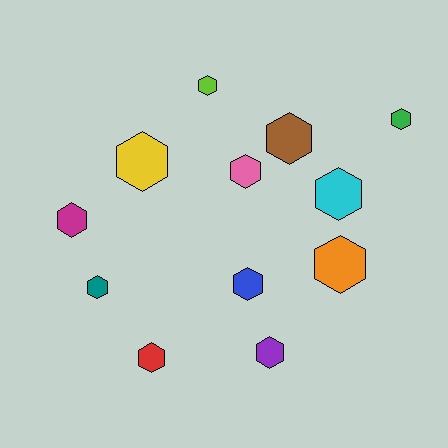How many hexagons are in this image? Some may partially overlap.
There are 12 hexagons.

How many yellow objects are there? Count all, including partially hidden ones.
There is 1 yellow object.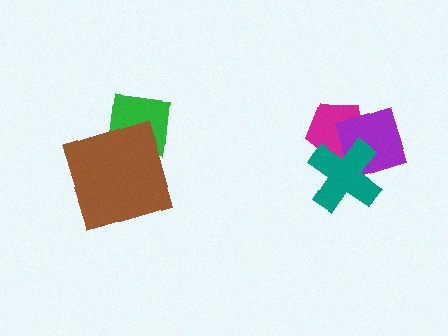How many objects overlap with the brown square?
1 object overlaps with the brown square.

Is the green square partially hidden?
Yes, it is partially covered by another shape.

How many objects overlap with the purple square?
2 objects overlap with the purple square.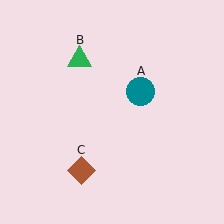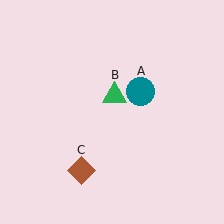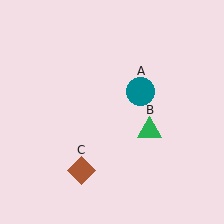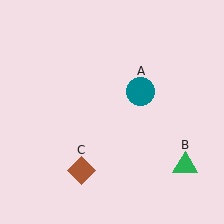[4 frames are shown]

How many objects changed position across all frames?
1 object changed position: green triangle (object B).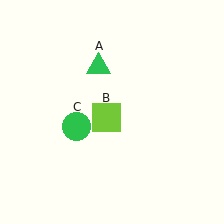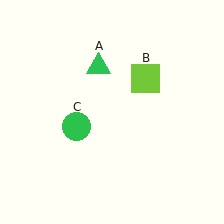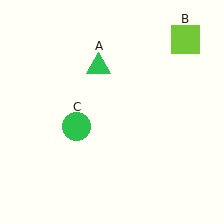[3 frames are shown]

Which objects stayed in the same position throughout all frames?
Green triangle (object A) and green circle (object C) remained stationary.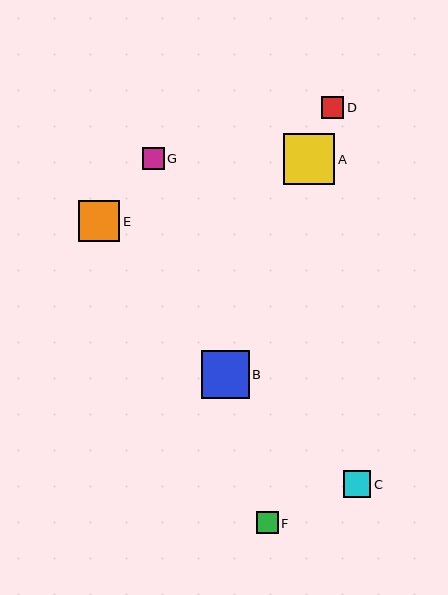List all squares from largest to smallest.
From largest to smallest: A, B, E, C, D, G, F.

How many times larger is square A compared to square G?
Square A is approximately 2.3 times the size of square G.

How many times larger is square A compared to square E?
Square A is approximately 1.3 times the size of square E.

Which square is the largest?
Square A is the largest with a size of approximately 51 pixels.